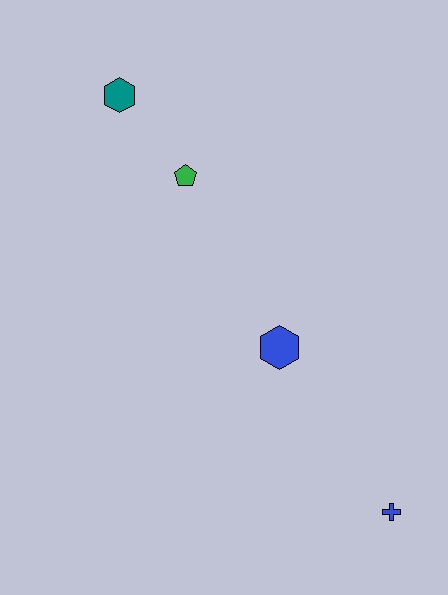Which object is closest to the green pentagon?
The teal hexagon is closest to the green pentagon.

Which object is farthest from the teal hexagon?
The blue cross is farthest from the teal hexagon.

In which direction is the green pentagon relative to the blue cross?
The green pentagon is above the blue cross.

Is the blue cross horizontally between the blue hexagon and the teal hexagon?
No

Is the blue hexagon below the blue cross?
No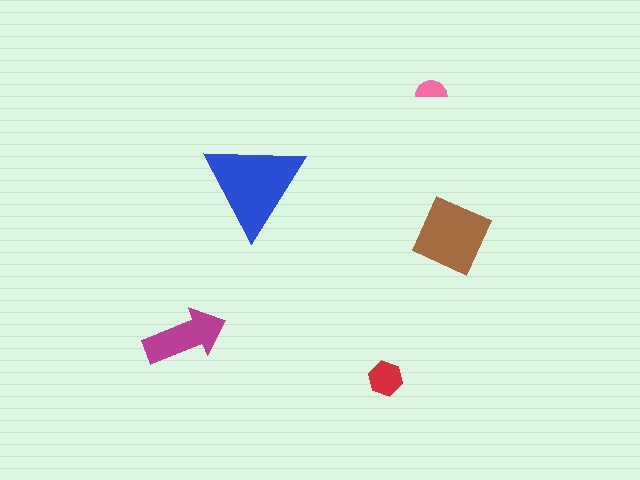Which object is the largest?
The blue triangle.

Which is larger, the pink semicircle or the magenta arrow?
The magenta arrow.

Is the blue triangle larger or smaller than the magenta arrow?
Larger.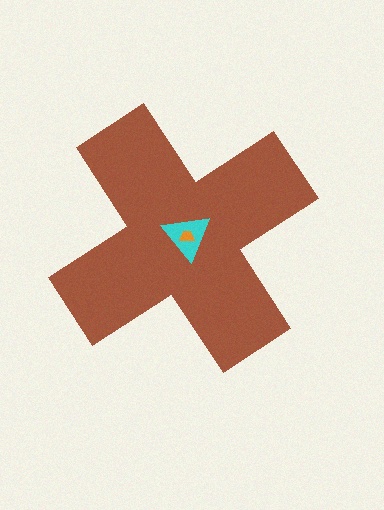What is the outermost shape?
The brown cross.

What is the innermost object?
The orange trapezoid.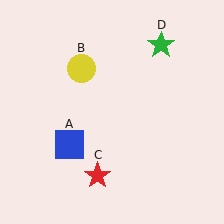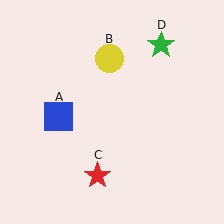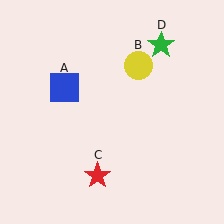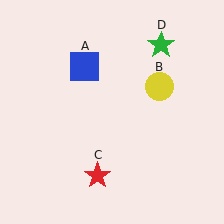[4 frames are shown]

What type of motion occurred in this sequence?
The blue square (object A), yellow circle (object B) rotated clockwise around the center of the scene.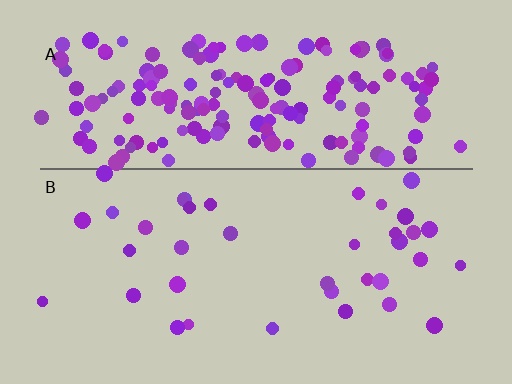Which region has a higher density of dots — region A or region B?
A (the top).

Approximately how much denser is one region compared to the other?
Approximately 4.9× — region A over region B.